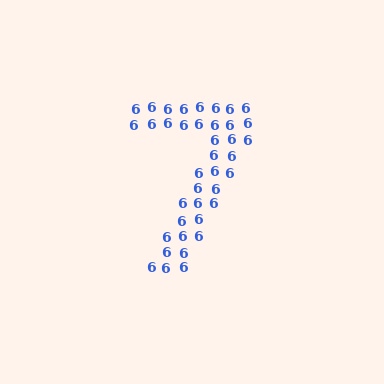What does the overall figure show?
The overall figure shows the digit 7.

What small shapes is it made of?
It is made of small digit 6's.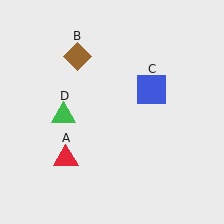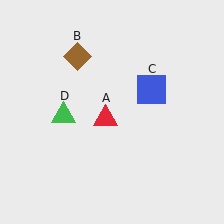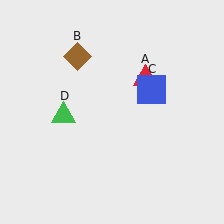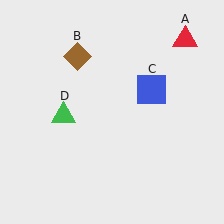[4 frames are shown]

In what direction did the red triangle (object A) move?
The red triangle (object A) moved up and to the right.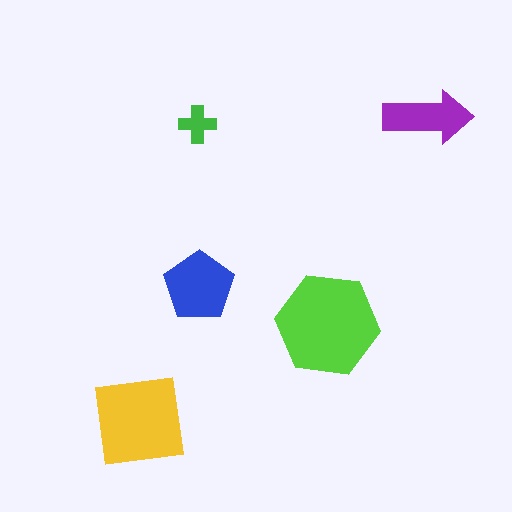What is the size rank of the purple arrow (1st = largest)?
4th.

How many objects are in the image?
There are 5 objects in the image.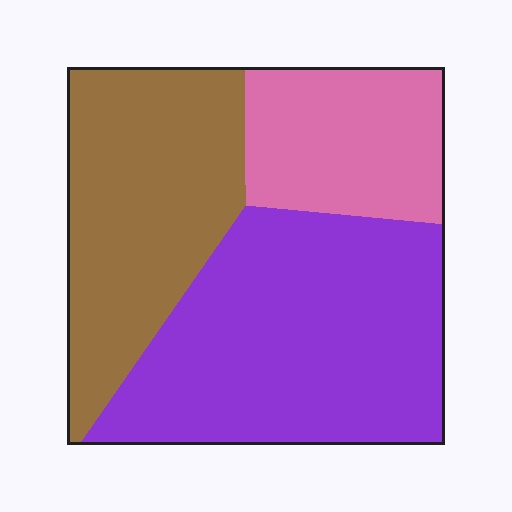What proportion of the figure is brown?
Brown takes up about one third (1/3) of the figure.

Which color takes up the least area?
Pink, at roughly 20%.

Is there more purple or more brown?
Purple.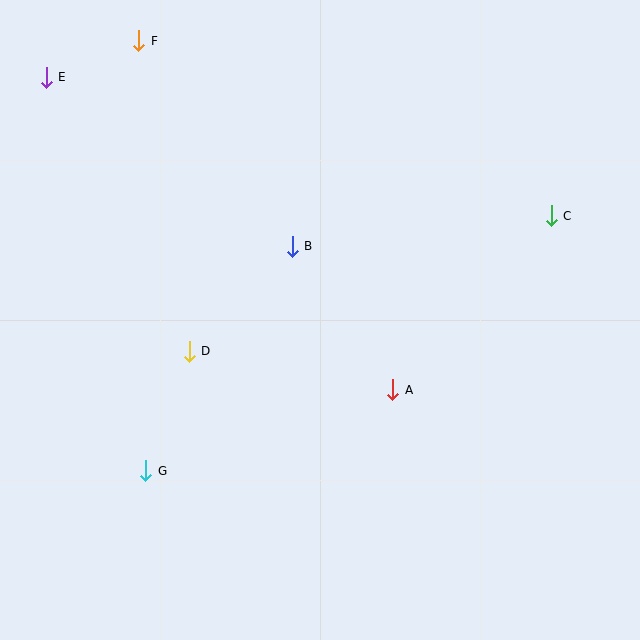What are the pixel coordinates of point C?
Point C is at (551, 216).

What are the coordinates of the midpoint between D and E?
The midpoint between D and E is at (118, 214).